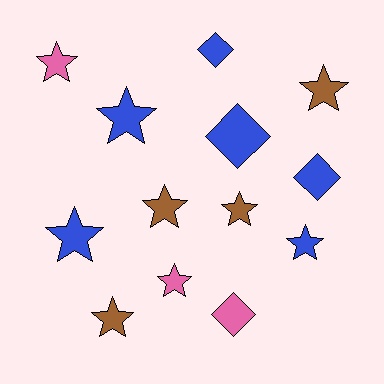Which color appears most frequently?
Blue, with 6 objects.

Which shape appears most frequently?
Star, with 9 objects.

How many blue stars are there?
There are 3 blue stars.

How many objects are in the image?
There are 13 objects.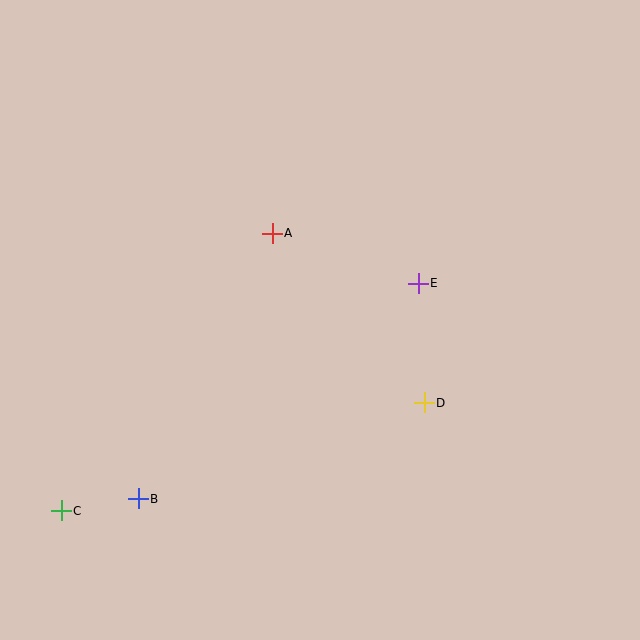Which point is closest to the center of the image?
Point A at (272, 233) is closest to the center.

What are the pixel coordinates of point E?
Point E is at (418, 283).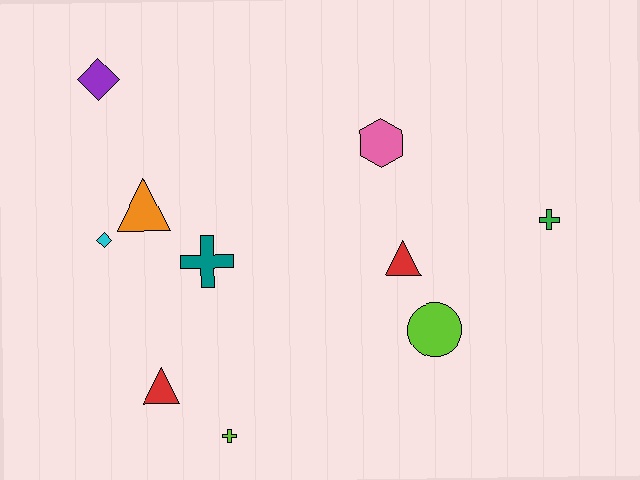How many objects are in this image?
There are 10 objects.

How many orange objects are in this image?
There is 1 orange object.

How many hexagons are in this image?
There is 1 hexagon.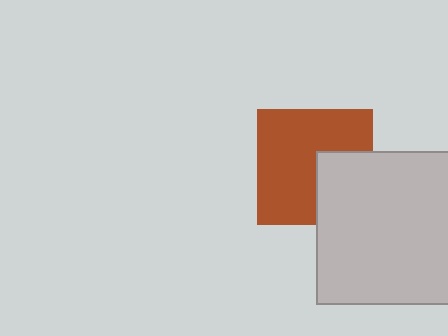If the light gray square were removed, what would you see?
You would see the complete brown square.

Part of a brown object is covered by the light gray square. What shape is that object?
It is a square.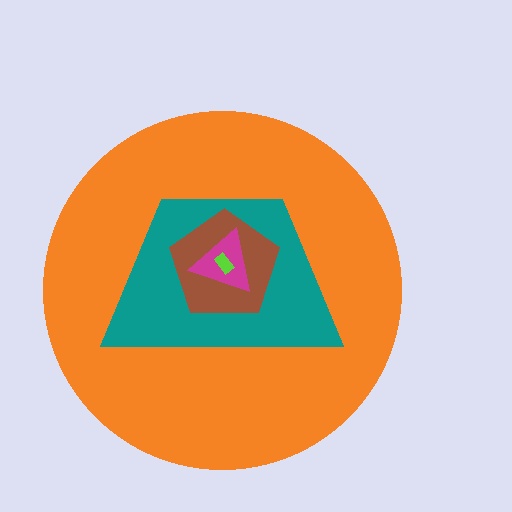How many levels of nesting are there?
5.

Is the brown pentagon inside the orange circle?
Yes.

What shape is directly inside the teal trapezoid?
The brown pentagon.